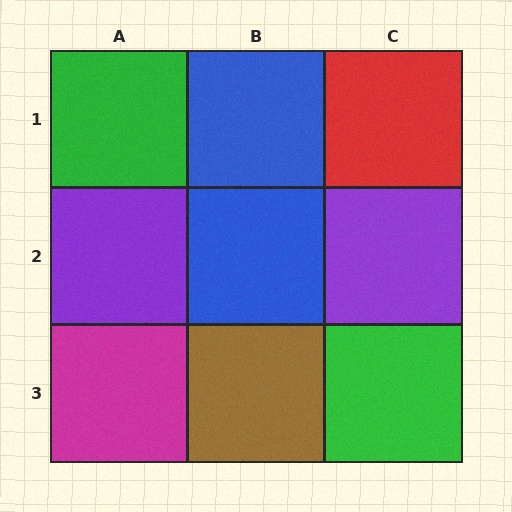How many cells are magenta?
1 cell is magenta.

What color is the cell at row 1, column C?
Red.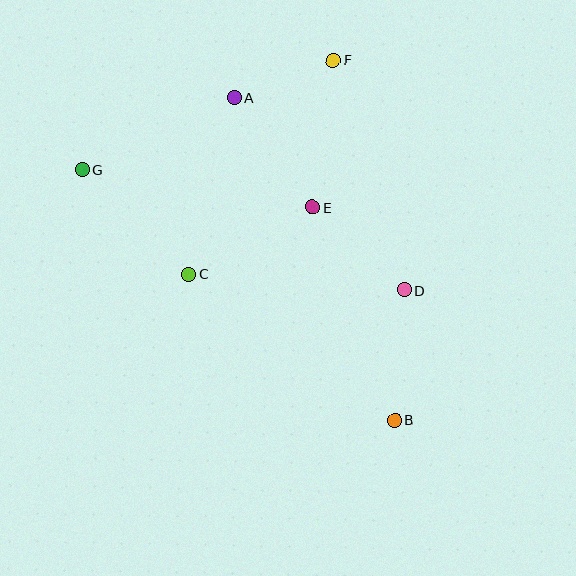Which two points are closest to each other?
Points A and F are closest to each other.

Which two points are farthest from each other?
Points B and G are farthest from each other.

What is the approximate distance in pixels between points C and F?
The distance between C and F is approximately 258 pixels.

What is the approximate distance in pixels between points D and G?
The distance between D and G is approximately 344 pixels.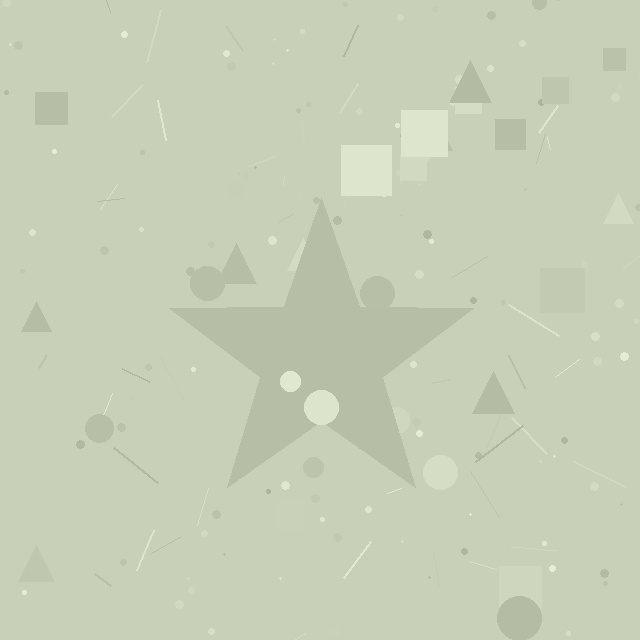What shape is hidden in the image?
A star is hidden in the image.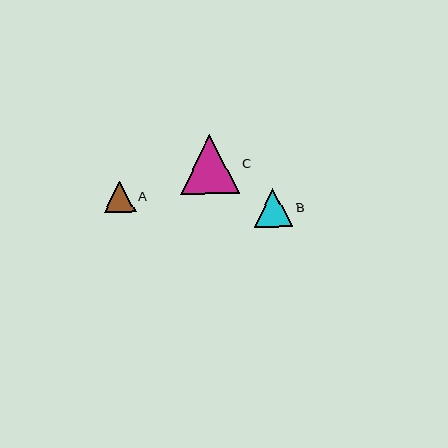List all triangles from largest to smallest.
From largest to smallest: C, B, A.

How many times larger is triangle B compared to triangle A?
Triangle B is approximately 1.2 times the size of triangle A.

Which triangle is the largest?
Triangle C is the largest with a size of approximately 59 pixels.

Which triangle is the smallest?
Triangle A is the smallest with a size of approximately 32 pixels.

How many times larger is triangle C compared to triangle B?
Triangle C is approximately 1.6 times the size of triangle B.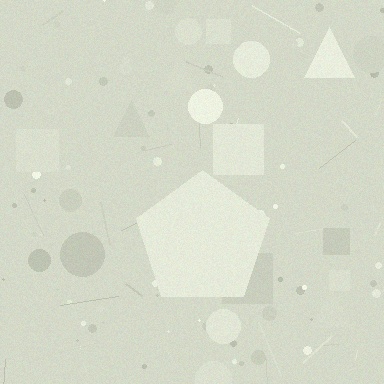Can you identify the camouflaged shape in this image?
The camouflaged shape is a pentagon.